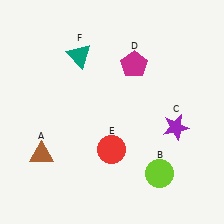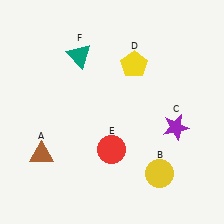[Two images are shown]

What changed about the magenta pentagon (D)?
In Image 1, D is magenta. In Image 2, it changed to yellow.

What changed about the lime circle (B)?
In Image 1, B is lime. In Image 2, it changed to yellow.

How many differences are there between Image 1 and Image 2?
There are 2 differences between the two images.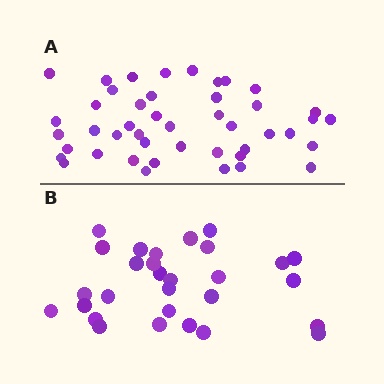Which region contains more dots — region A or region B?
Region A (the top region) has more dots.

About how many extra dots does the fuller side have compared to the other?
Region A has approximately 15 more dots than region B.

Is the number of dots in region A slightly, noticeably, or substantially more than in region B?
Region A has substantially more. The ratio is roughly 1.6 to 1.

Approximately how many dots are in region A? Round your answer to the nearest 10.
About 40 dots. (The exact count is 45, which rounds to 40.)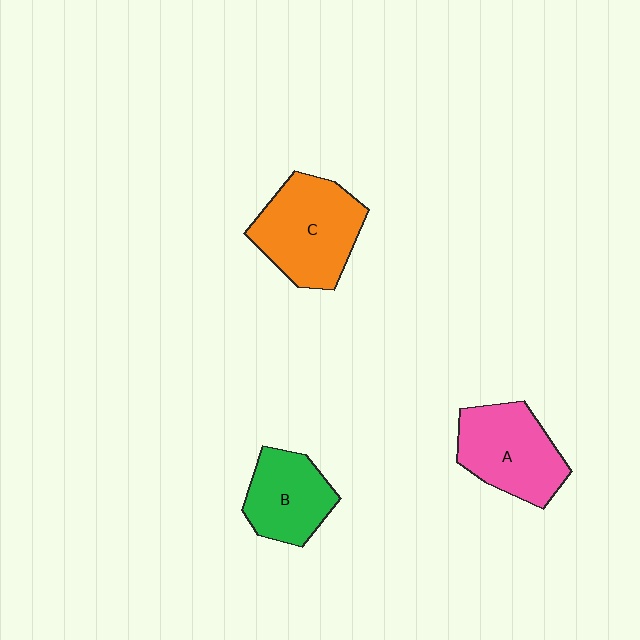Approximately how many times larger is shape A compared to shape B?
Approximately 1.2 times.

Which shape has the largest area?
Shape C (orange).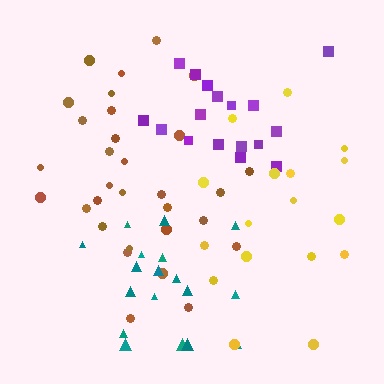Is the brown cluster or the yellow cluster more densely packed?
Brown.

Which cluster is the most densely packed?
Purple.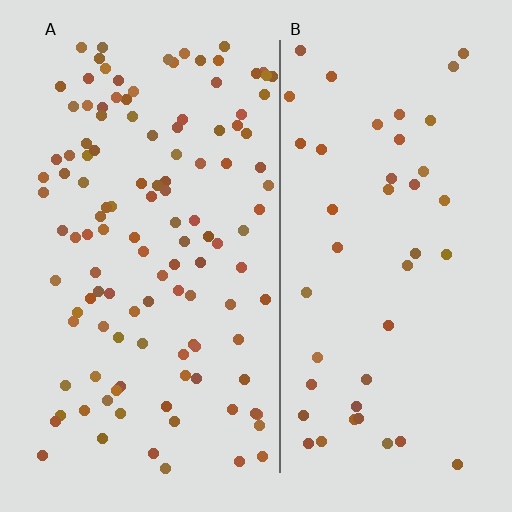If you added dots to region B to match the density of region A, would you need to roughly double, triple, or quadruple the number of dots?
Approximately triple.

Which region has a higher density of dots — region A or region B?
A (the left).